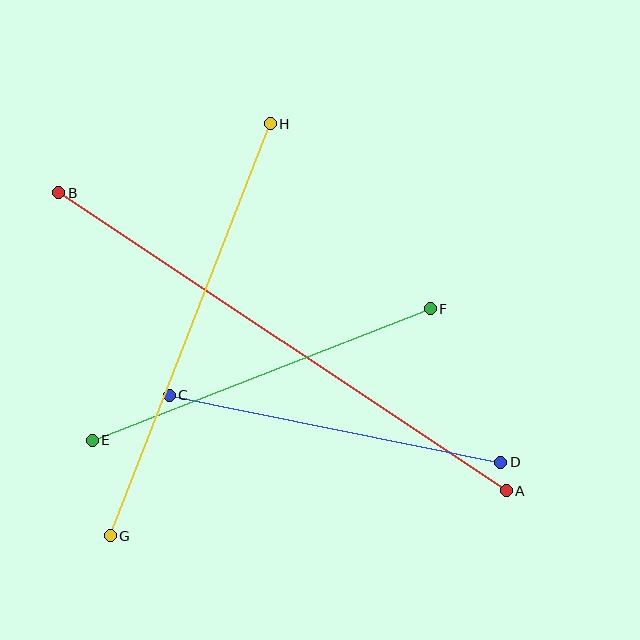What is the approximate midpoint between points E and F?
The midpoint is at approximately (261, 374) pixels.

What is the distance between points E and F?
The distance is approximately 363 pixels.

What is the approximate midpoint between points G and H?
The midpoint is at approximately (190, 330) pixels.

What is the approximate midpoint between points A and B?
The midpoint is at approximately (283, 342) pixels.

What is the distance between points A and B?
The distance is approximately 537 pixels.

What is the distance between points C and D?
The distance is approximately 338 pixels.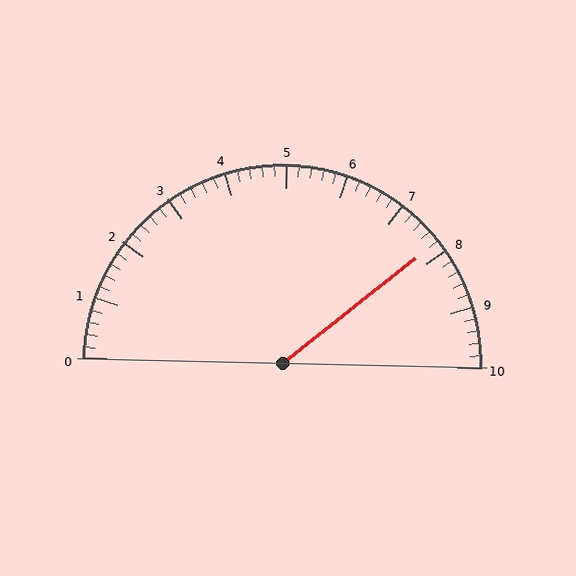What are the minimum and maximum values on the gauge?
The gauge ranges from 0 to 10.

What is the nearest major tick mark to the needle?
The nearest major tick mark is 8.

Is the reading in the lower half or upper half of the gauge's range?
The reading is in the upper half of the range (0 to 10).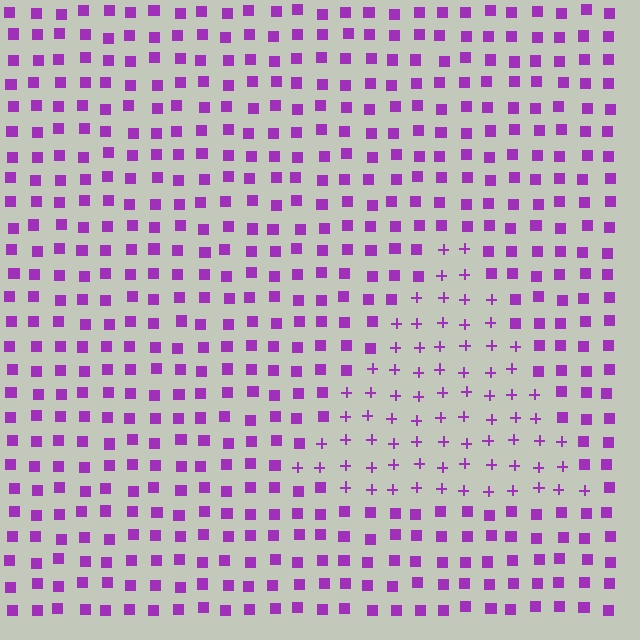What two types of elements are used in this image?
The image uses plus signs inside the triangle region and squares outside it.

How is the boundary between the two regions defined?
The boundary is defined by a change in element shape: plus signs inside vs. squares outside. All elements share the same color and spacing.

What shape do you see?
I see a triangle.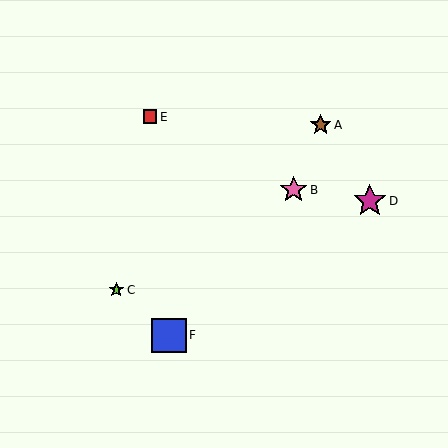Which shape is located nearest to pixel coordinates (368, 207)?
The magenta star (labeled D) at (370, 201) is nearest to that location.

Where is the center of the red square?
The center of the red square is at (150, 117).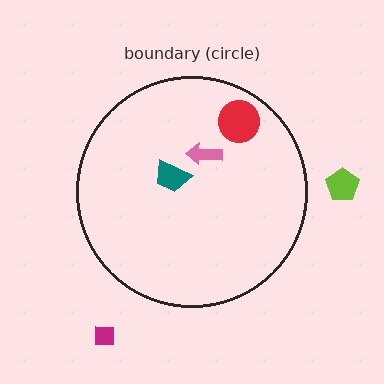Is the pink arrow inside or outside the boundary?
Inside.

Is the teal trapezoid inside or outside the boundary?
Inside.